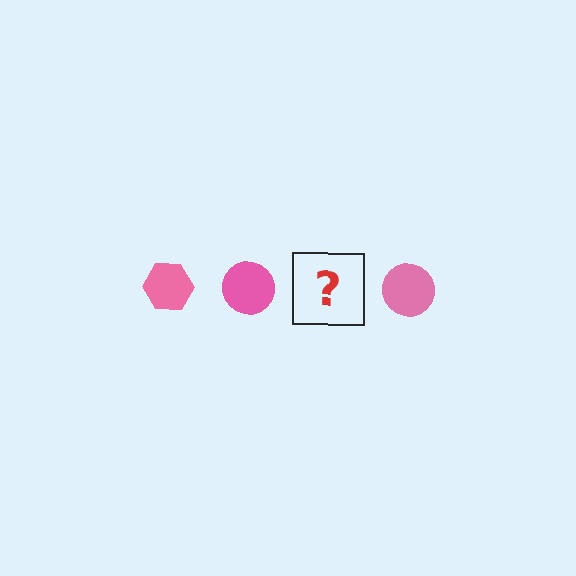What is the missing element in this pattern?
The missing element is a pink hexagon.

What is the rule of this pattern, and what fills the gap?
The rule is that the pattern cycles through hexagon, circle shapes in pink. The gap should be filled with a pink hexagon.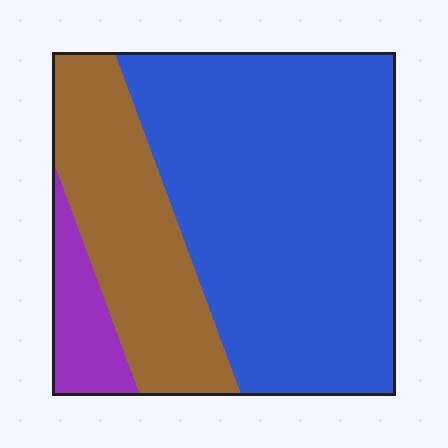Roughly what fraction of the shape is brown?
Brown takes up between a quarter and a half of the shape.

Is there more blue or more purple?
Blue.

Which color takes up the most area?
Blue, at roughly 65%.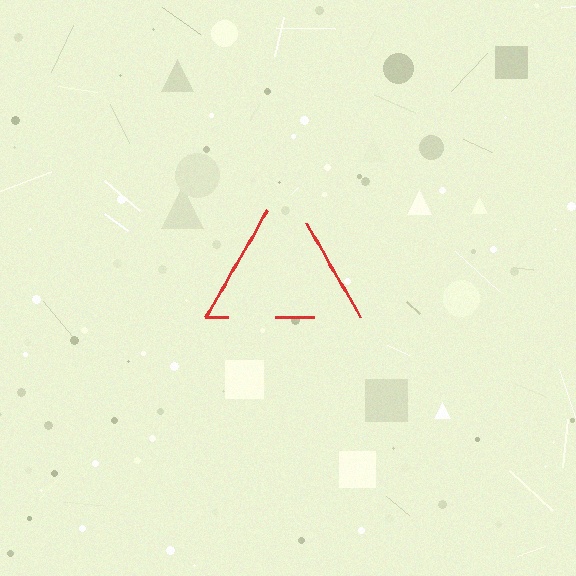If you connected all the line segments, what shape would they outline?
They would outline a triangle.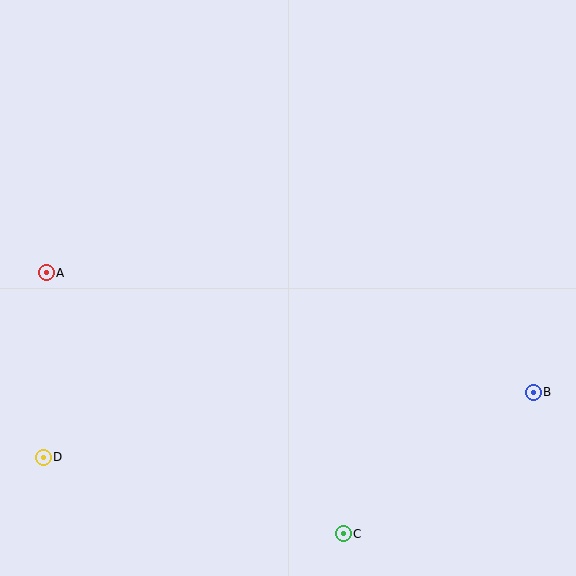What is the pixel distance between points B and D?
The distance between B and D is 494 pixels.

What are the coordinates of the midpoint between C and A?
The midpoint between C and A is at (195, 403).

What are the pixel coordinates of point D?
Point D is at (43, 457).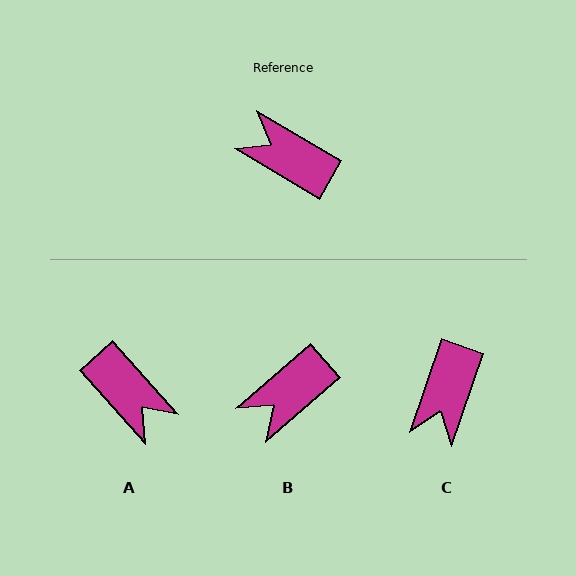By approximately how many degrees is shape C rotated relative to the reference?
Approximately 101 degrees counter-clockwise.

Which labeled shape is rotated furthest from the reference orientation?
A, about 162 degrees away.